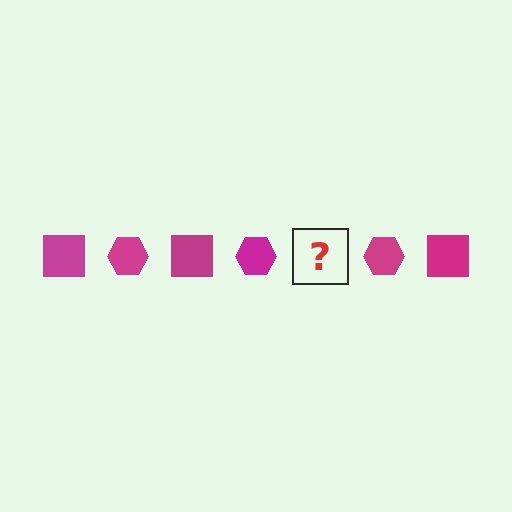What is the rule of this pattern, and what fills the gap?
The rule is that the pattern cycles through square, hexagon shapes in magenta. The gap should be filled with a magenta square.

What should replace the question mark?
The question mark should be replaced with a magenta square.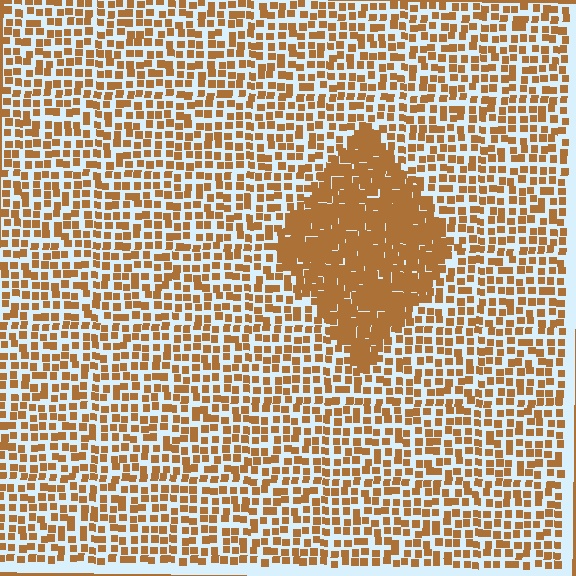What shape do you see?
I see a diamond.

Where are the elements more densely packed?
The elements are more densely packed inside the diamond boundary.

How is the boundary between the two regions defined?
The boundary is defined by a change in element density (approximately 2.2x ratio). All elements are the same color, size, and shape.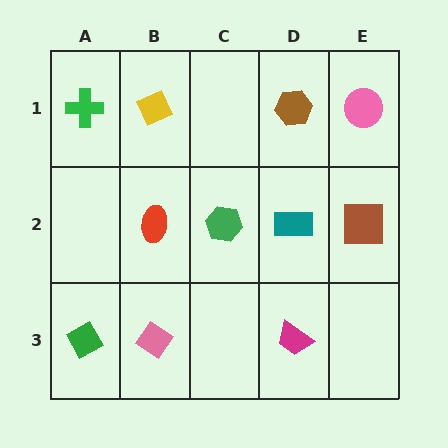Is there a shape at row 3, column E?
No, that cell is empty.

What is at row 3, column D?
A magenta trapezoid.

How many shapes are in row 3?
3 shapes.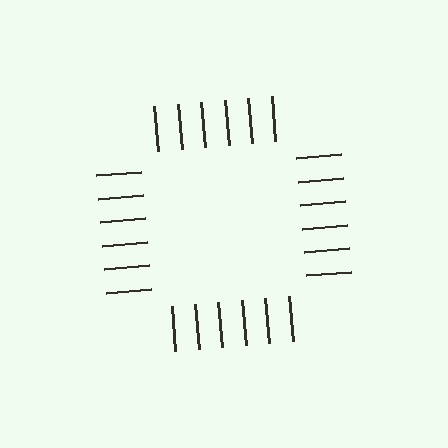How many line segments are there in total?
24 — 6 along each of the 4 edges.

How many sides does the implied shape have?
4 sides — the line-ends trace a square.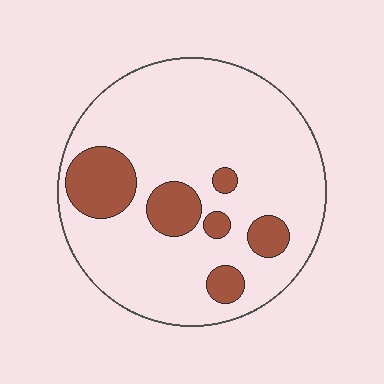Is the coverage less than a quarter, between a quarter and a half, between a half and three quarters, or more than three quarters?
Less than a quarter.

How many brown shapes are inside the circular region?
6.